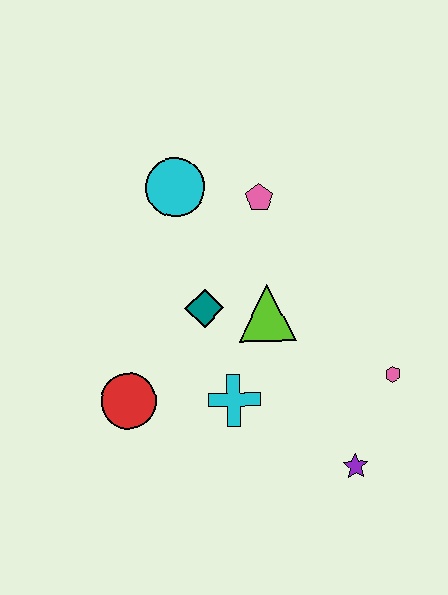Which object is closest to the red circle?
The cyan cross is closest to the red circle.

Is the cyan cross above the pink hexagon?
No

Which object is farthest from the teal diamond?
The purple star is farthest from the teal diamond.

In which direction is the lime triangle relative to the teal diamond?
The lime triangle is to the right of the teal diamond.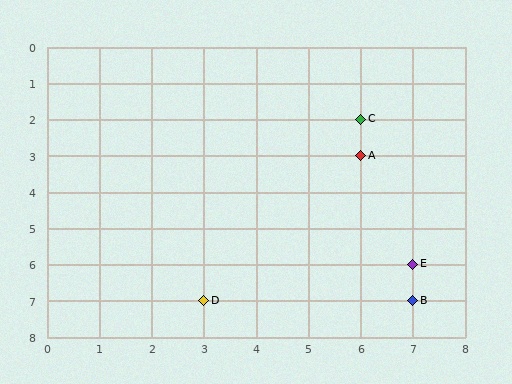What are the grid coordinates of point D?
Point D is at grid coordinates (3, 7).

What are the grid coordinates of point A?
Point A is at grid coordinates (6, 3).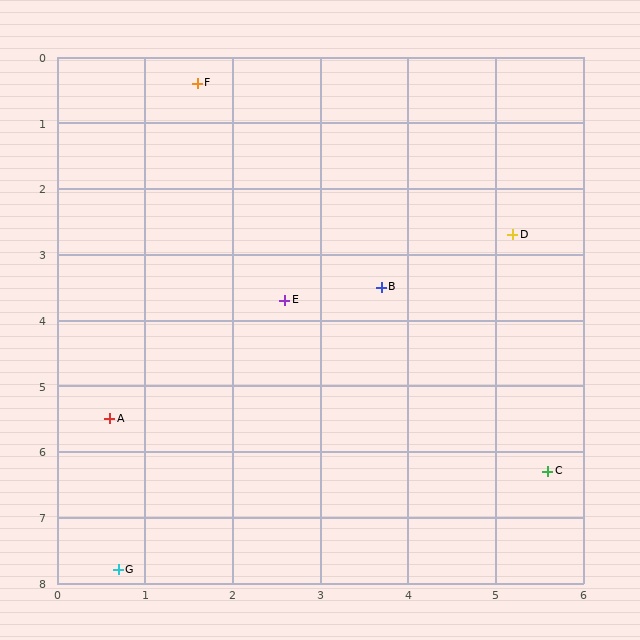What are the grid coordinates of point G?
Point G is at approximately (0.7, 7.8).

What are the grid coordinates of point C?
Point C is at approximately (5.6, 6.3).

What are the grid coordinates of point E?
Point E is at approximately (2.6, 3.7).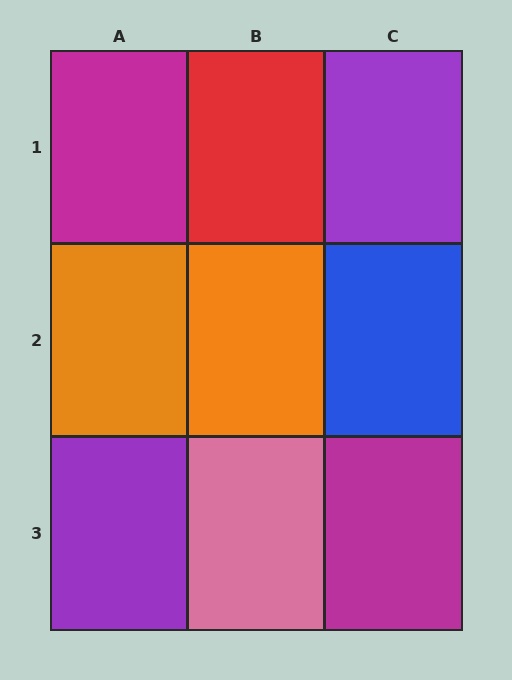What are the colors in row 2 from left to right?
Orange, orange, blue.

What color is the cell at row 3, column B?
Pink.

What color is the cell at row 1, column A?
Magenta.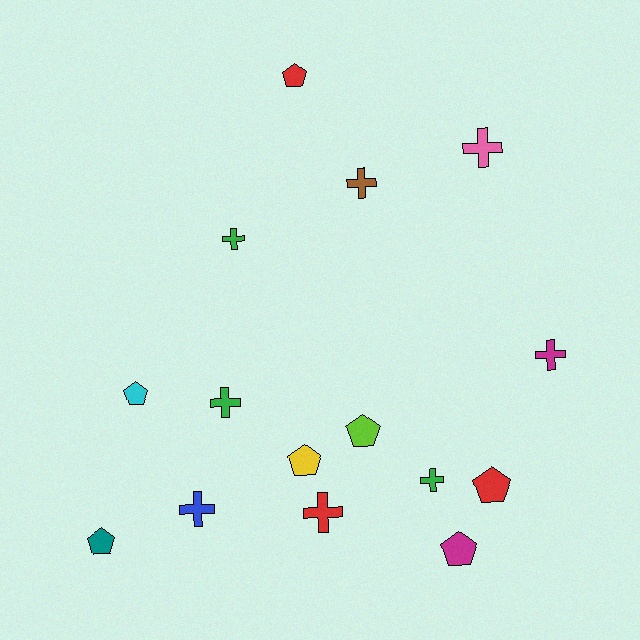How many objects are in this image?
There are 15 objects.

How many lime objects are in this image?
There is 1 lime object.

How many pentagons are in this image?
There are 7 pentagons.